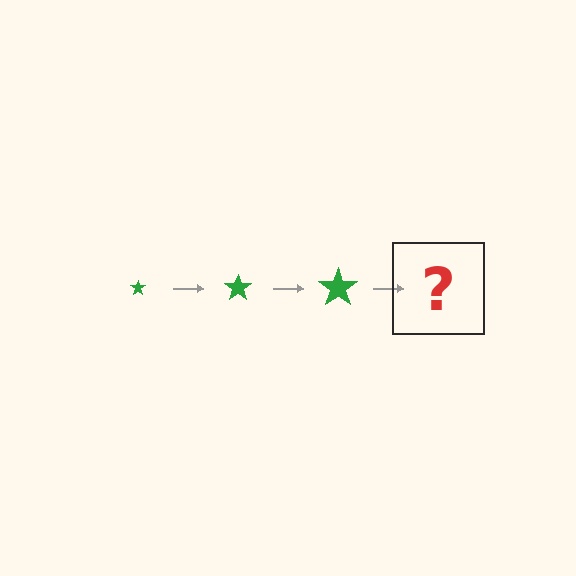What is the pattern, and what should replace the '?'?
The pattern is that the star gets progressively larger each step. The '?' should be a green star, larger than the previous one.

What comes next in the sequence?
The next element should be a green star, larger than the previous one.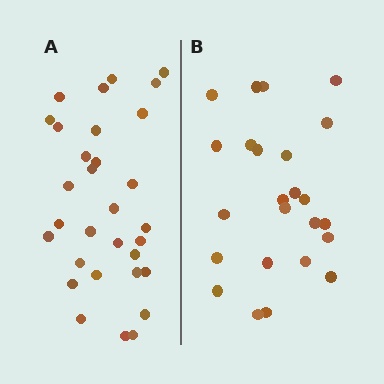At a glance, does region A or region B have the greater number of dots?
Region A (the left region) has more dots.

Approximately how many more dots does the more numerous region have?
Region A has roughly 8 or so more dots than region B.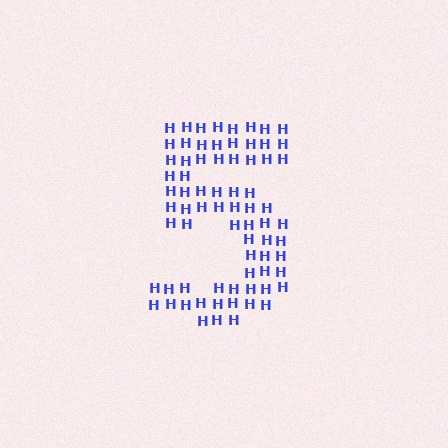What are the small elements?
The small elements are letter H's.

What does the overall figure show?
The overall figure shows the digit 5.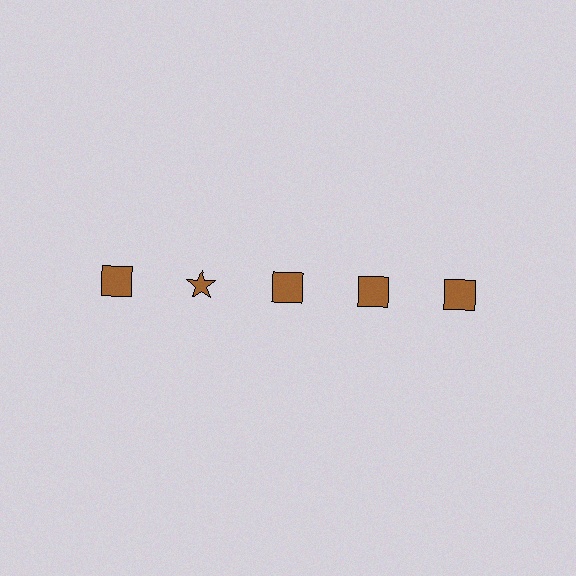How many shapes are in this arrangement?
There are 5 shapes arranged in a grid pattern.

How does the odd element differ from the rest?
It has a different shape: star instead of square.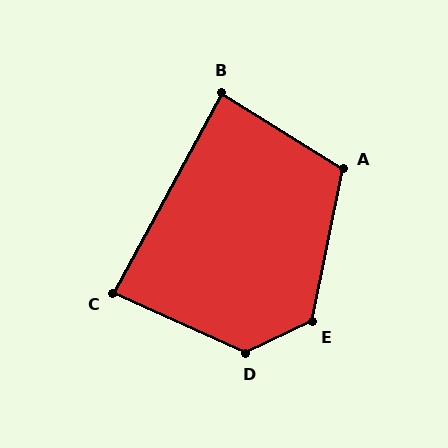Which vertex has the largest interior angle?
D, at approximately 130 degrees.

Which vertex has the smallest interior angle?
C, at approximately 86 degrees.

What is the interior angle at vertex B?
Approximately 86 degrees (approximately right).